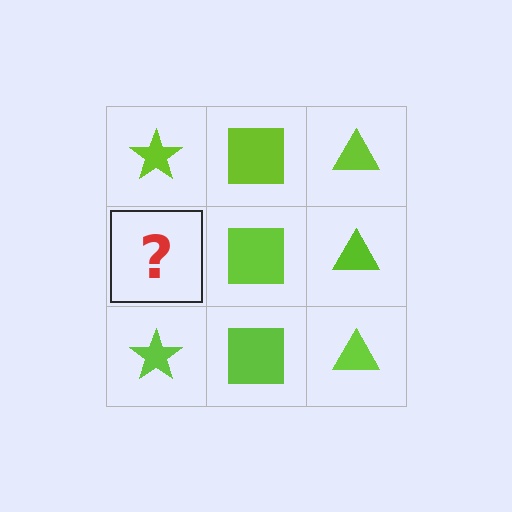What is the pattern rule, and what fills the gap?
The rule is that each column has a consistent shape. The gap should be filled with a lime star.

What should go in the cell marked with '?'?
The missing cell should contain a lime star.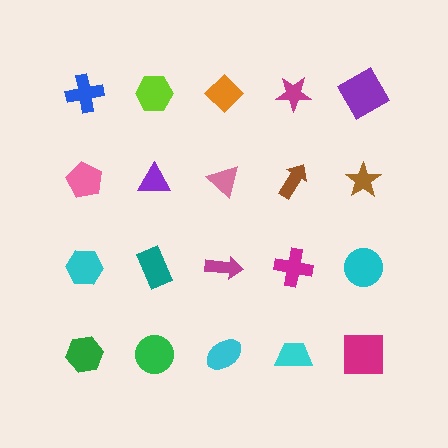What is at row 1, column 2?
A lime hexagon.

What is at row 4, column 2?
A green circle.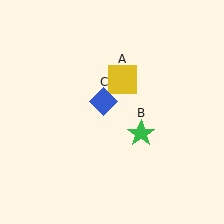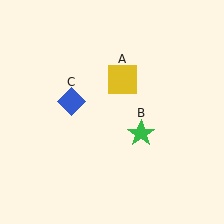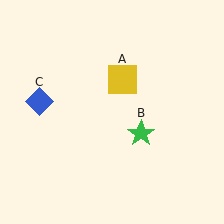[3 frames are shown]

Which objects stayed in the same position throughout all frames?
Yellow square (object A) and green star (object B) remained stationary.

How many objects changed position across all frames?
1 object changed position: blue diamond (object C).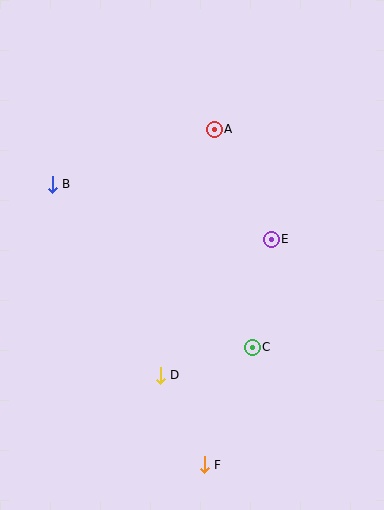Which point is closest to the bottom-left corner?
Point F is closest to the bottom-left corner.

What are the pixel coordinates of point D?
Point D is at (160, 375).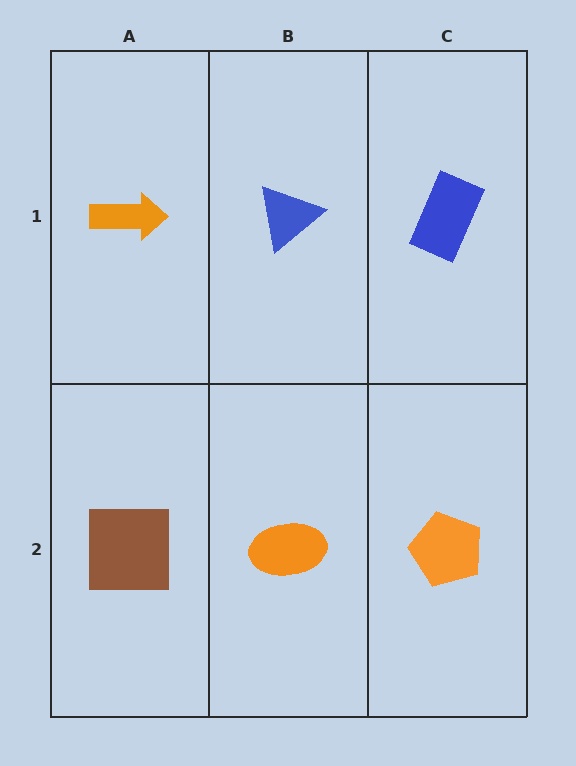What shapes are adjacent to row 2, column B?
A blue triangle (row 1, column B), a brown square (row 2, column A), an orange pentagon (row 2, column C).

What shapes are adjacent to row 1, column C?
An orange pentagon (row 2, column C), a blue triangle (row 1, column B).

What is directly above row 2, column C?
A blue rectangle.